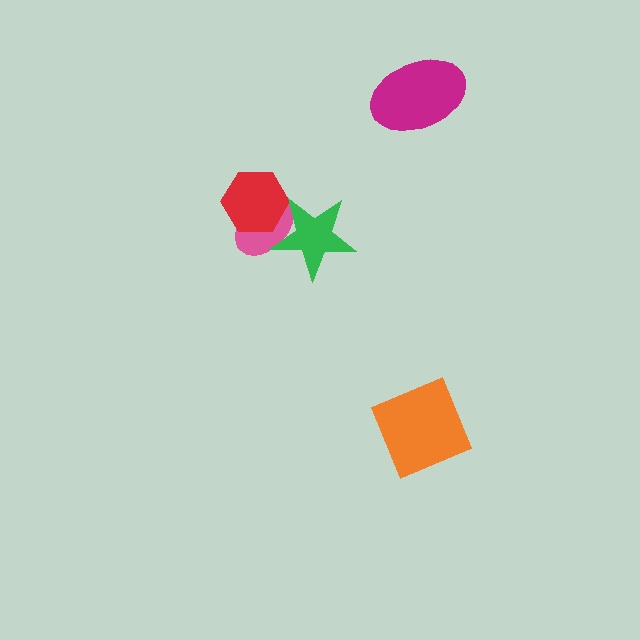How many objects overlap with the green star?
2 objects overlap with the green star.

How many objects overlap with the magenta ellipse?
0 objects overlap with the magenta ellipse.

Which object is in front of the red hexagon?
The green star is in front of the red hexagon.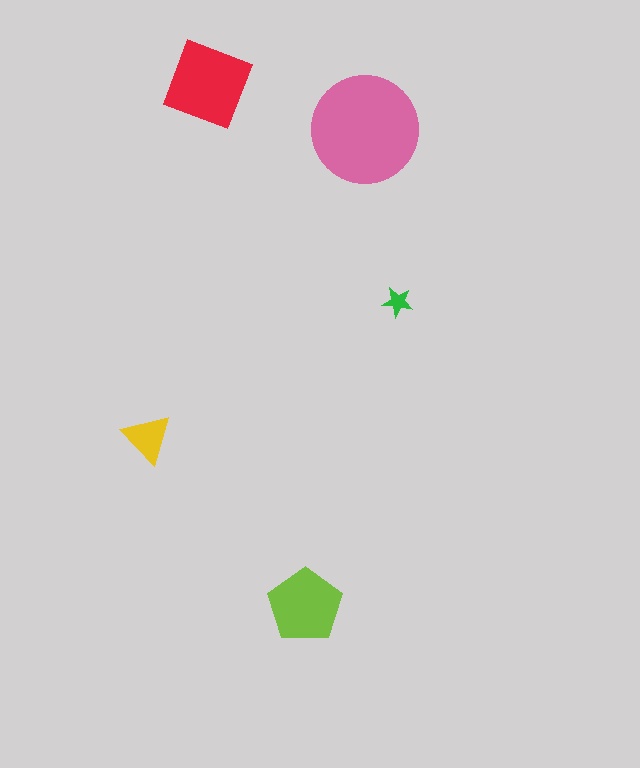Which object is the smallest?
The green star.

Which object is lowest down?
The lime pentagon is bottommost.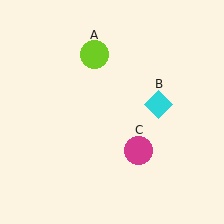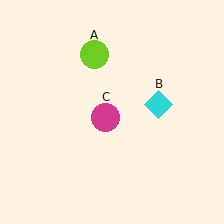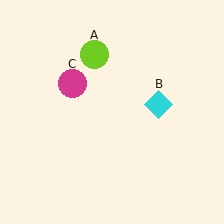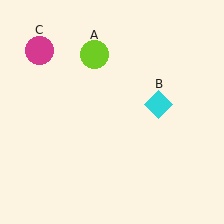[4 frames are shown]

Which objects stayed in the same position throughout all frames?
Lime circle (object A) and cyan diamond (object B) remained stationary.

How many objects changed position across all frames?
1 object changed position: magenta circle (object C).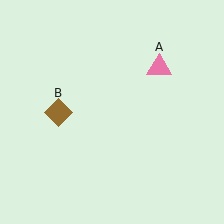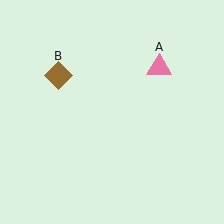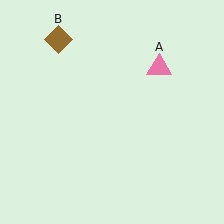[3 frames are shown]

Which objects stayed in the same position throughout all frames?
Pink triangle (object A) remained stationary.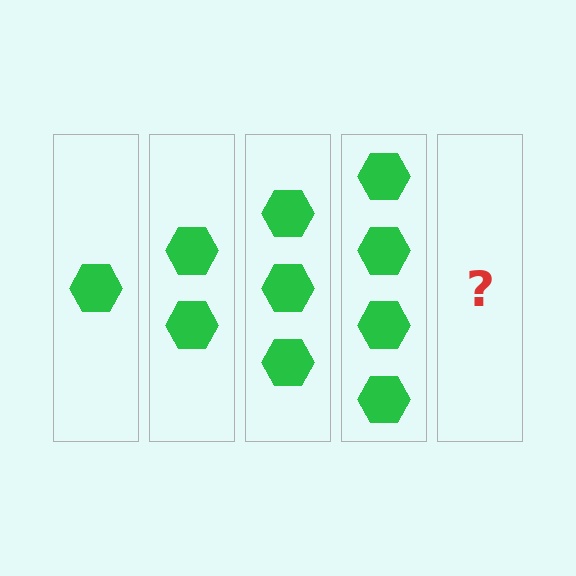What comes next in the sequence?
The next element should be 5 hexagons.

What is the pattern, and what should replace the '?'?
The pattern is that each step adds one more hexagon. The '?' should be 5 hexagons.